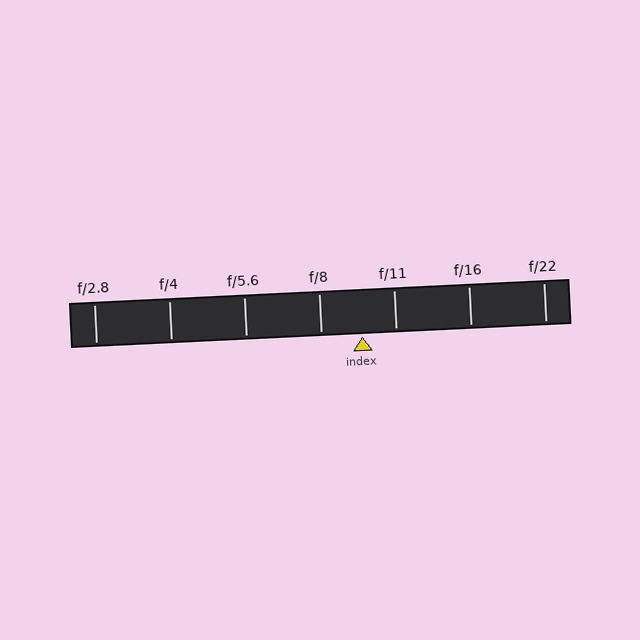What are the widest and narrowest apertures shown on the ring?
The widest aperture shown is f/2.8 and the narrowest is f/22.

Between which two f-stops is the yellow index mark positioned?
The index mark is between f/8 and f/11.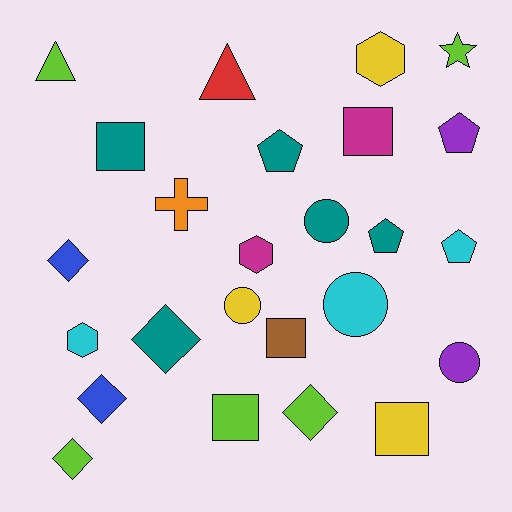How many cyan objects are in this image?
There are 3 cyan objects.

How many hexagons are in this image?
There are 3 hexagons.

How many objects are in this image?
There are 25 objects.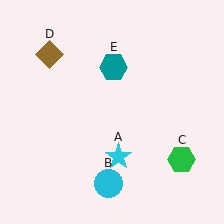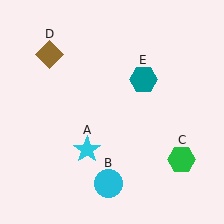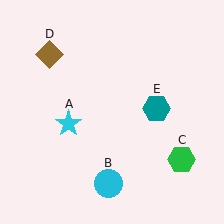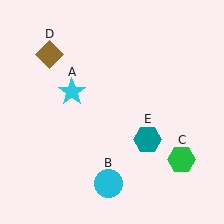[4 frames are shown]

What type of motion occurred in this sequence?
The cyan star (object A), teal hexagon (object E) rotated clockwise around the center of the scene.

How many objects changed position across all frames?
2 objects changed position: cyan star (object A), teal hexagon (object E).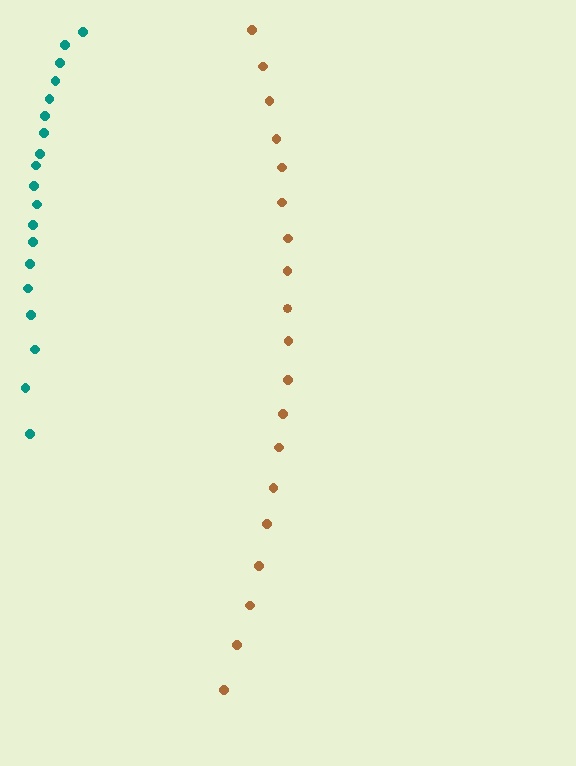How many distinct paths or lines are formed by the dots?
There are 2 distinct paths.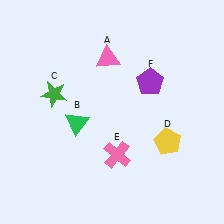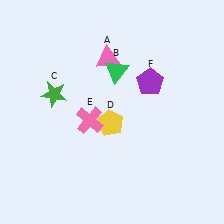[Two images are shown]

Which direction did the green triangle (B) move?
The green triangle (B) moved up.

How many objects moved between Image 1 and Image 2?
3 objects moved between the two images.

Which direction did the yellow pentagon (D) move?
The yellow pentagon (D) moved left.